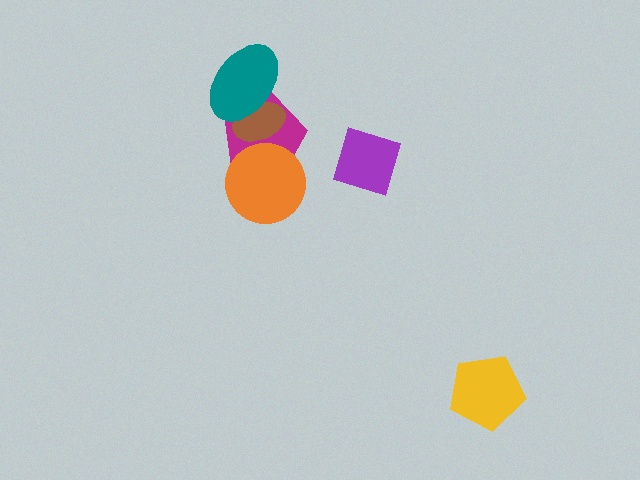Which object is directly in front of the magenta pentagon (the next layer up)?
The brown ellipse is directly in front of the magenta pentagon.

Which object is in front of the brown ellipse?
The teal ellipse is in front of the brown ellipse.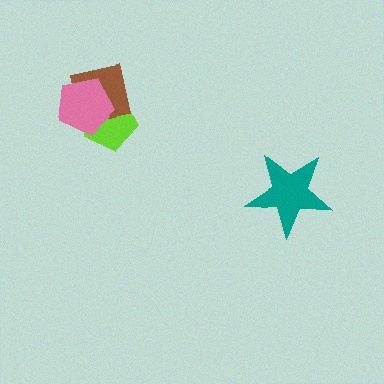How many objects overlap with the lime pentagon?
2 objects overlap with the lime pentagon.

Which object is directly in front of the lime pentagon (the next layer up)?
The brown square is directly in front of the lime pentagon.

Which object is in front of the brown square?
The pink pentagon is in front of the brown square.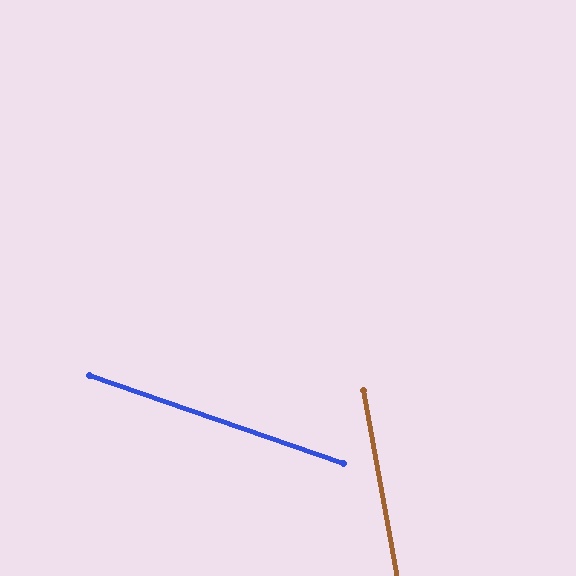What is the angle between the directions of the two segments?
Approximately 60 degrees.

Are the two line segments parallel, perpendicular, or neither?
Neither parallel nor perpendicular — they differ by about 60°.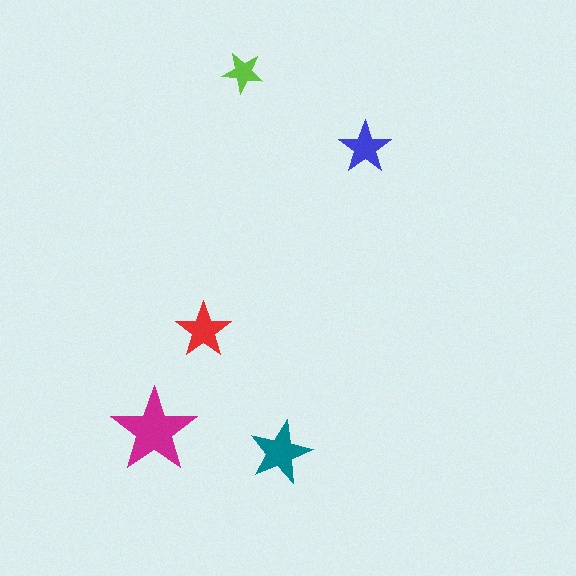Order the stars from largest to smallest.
the magenta one, the teal one, the red one, the blue one, the lime one.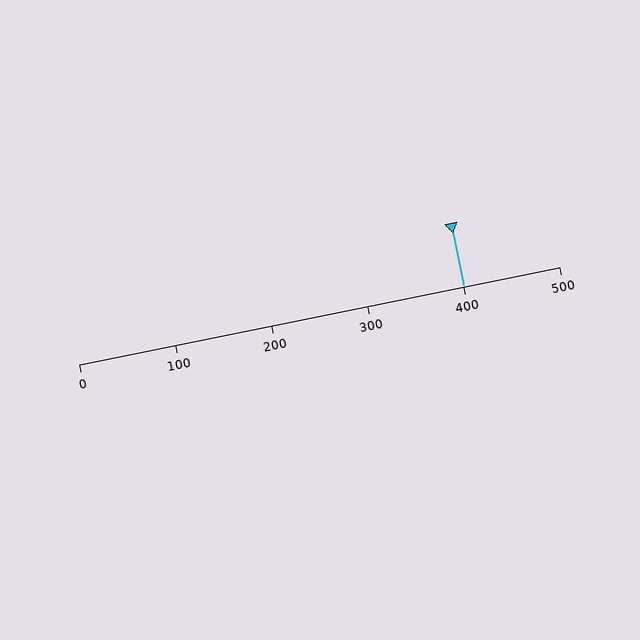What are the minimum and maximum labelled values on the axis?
The axis runs from 0 to 500.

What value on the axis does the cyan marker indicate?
The marker indicates approximately 400.